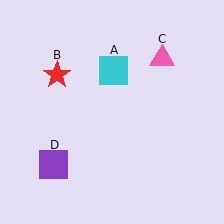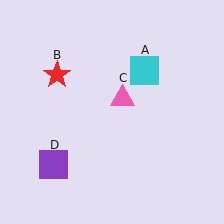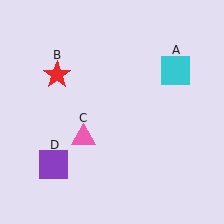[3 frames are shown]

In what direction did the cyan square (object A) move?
The cyan square (object A) moved right.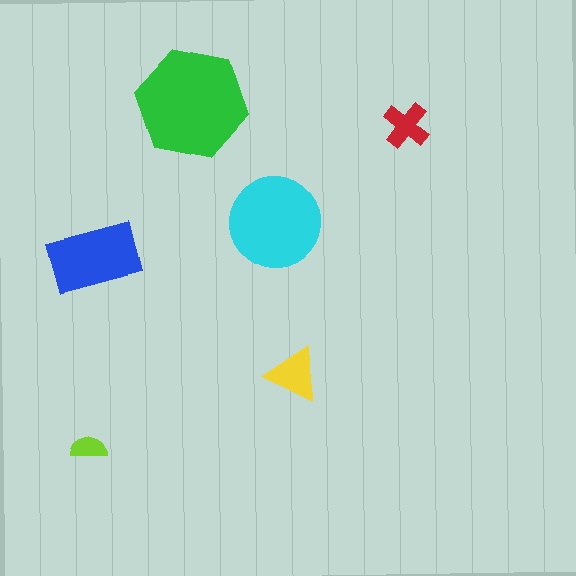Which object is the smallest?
The lime semicircle.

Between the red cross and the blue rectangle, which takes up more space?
The blue rectangle.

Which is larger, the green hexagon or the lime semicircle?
The green hexagon.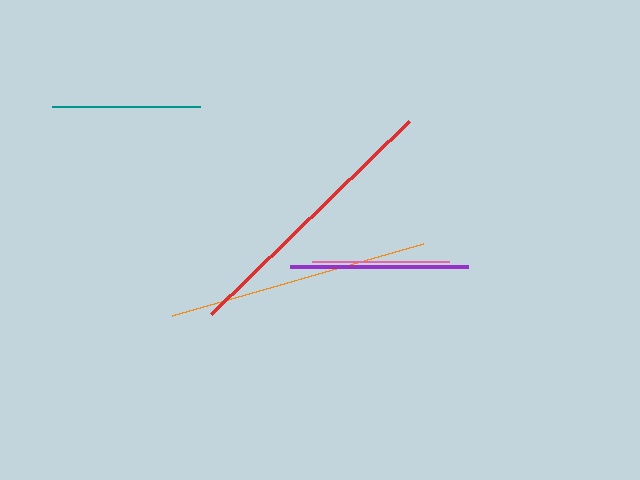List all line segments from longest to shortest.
From longest to shortest: red, orange, purple, teal, pink.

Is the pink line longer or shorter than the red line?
The red line is longer than the pink line.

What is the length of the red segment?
The red segment is approximately 277 pixels long.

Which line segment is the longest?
The red line is the longest at approximately 277 pixels.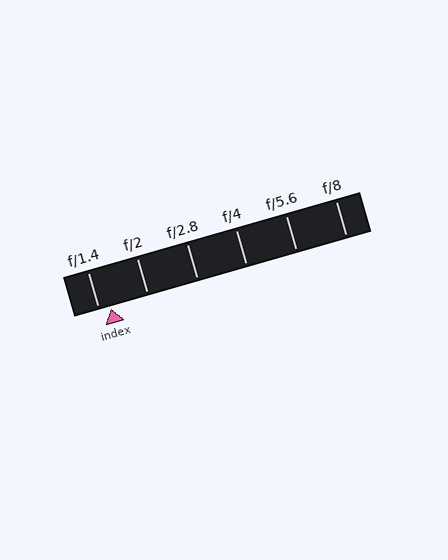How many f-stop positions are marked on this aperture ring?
There are 6 f-stop positions marked.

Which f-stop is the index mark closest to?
The index mark is closest to f/1.4.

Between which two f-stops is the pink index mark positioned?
The index mark is between f/1.4 and f/2.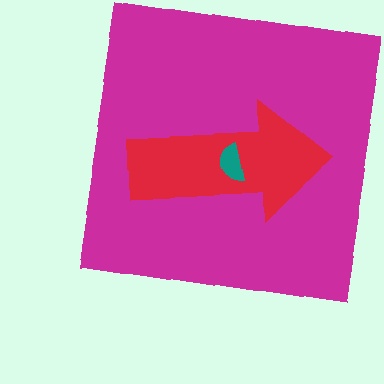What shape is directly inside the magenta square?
The red arrow.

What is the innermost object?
The teal semicircle.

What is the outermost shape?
The magenta square.